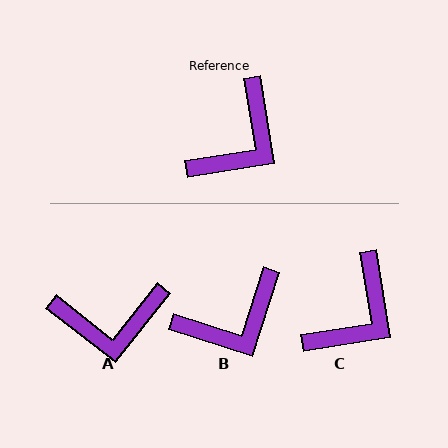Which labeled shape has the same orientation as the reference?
C.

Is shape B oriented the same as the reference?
No, it is off by about 27 degrees.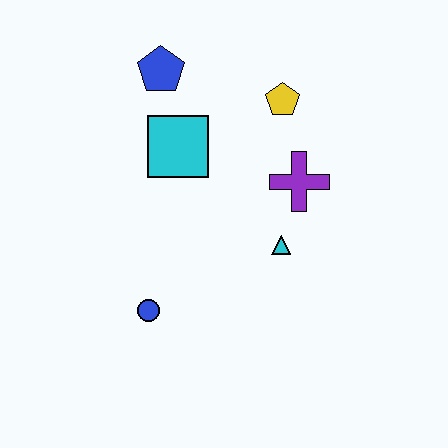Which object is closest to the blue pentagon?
The cyan square is closest to the blue pentagon.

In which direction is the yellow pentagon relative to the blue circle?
The yellow pentagon is above the blue circle.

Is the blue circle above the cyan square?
No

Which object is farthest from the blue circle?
The yellow pentagon is farthest from the blue circle.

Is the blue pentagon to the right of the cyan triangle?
No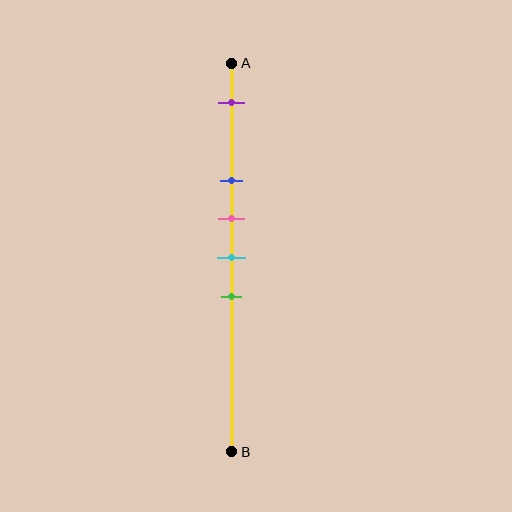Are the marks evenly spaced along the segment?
No, the marks are not evenly spaced.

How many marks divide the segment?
There are 5 marks dividing the segment.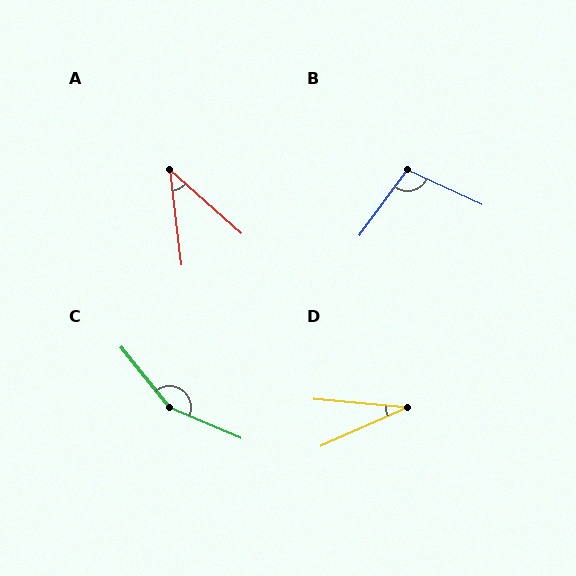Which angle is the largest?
C, at approximately 152 degrees.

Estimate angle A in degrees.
Approximately 41 degrees.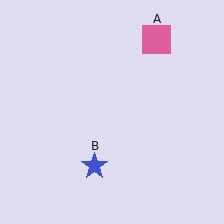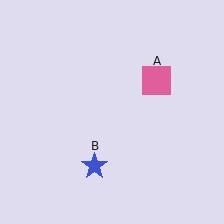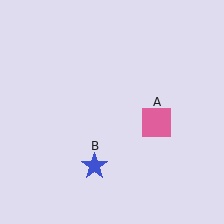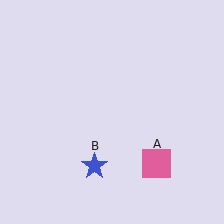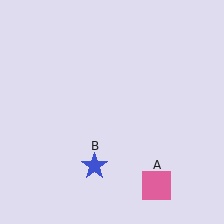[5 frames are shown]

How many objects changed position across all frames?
1 object changed position: pink square (object A).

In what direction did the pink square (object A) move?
The pink square (object A) moved down.